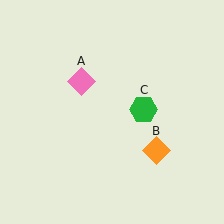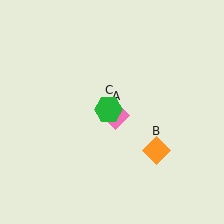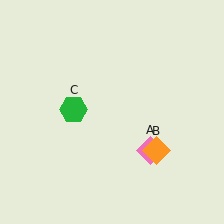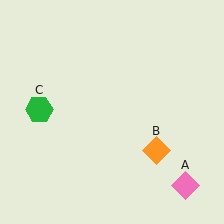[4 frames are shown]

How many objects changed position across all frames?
2 objects changed position: pink diamond (object A), green hexagon (object C).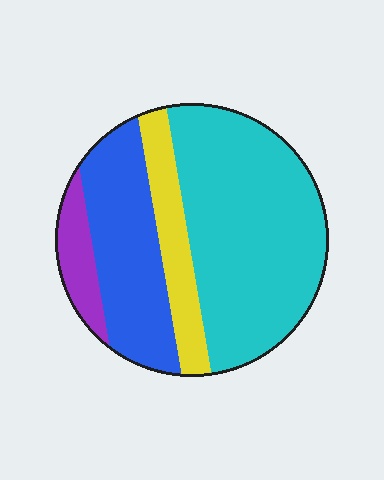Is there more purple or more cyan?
Cyan.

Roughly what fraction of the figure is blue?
Blue covers 27% of the figure.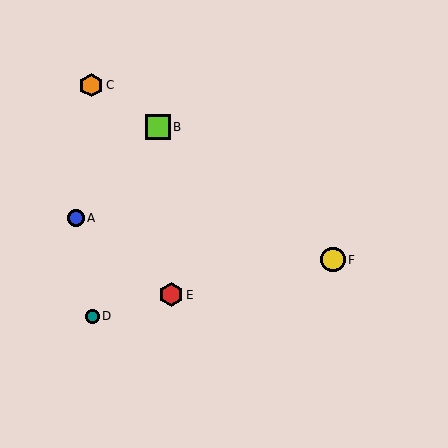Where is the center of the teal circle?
The center of the teal circle is at (92, 316).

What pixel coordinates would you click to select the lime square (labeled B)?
Click at (158, 127) to select the lime square B.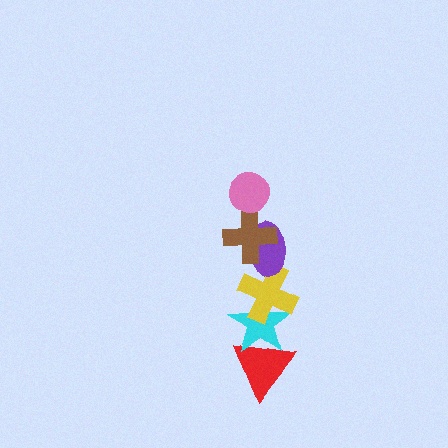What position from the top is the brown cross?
The brown cross is 2nd from the top.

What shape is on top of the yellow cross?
The purple ellipse is on top of the yellow cross.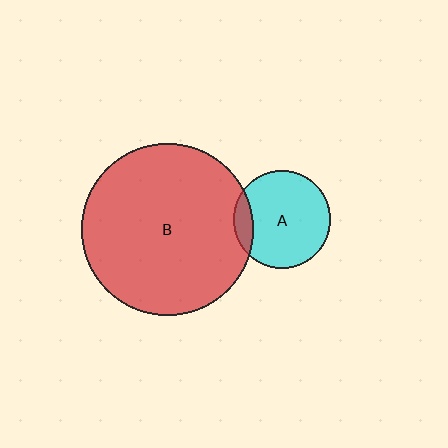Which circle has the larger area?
Circle B (red).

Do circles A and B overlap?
Yes.